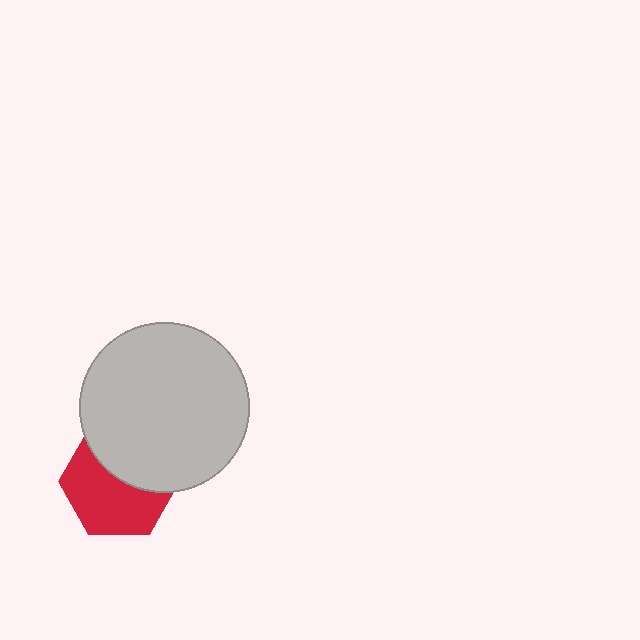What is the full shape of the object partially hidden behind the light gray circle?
The partially hidden object is a red hexagon.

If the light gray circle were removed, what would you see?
You would see the complete red hexagon.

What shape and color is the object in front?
The object in front is a light gray circle.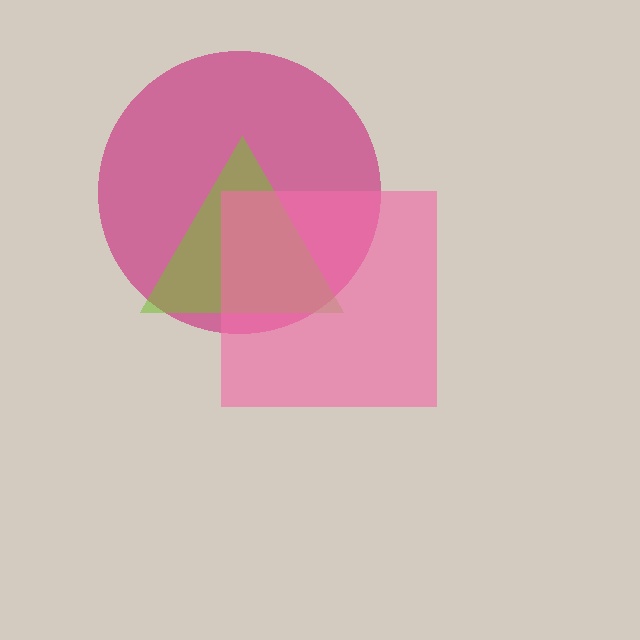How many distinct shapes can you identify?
There are 3 distinct shapes: a magenta circle, a lime triangle, a pink square.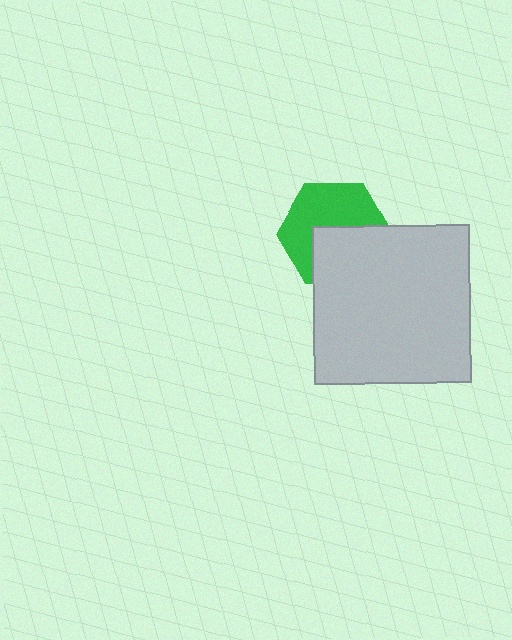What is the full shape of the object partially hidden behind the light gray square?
The partially hidden object is a green hexagon.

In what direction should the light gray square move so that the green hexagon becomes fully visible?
The light gray square should move down. That is the shortest direction to clear the overlap and leave the green hexagon fully visible.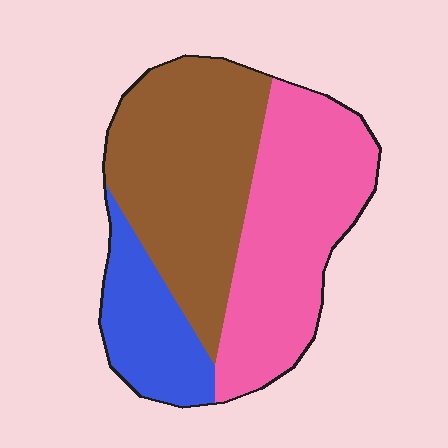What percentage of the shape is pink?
Pink takes up about two fifths (2/5) of the shape.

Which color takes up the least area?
Blue, at roughly 20%.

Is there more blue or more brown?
Brown.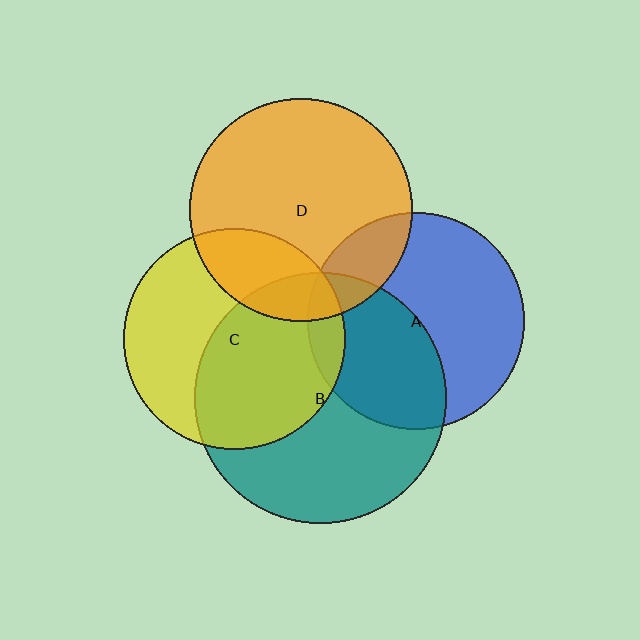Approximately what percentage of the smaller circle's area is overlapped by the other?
Approximately 50%.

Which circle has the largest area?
Circle B (teal).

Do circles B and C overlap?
Yes.